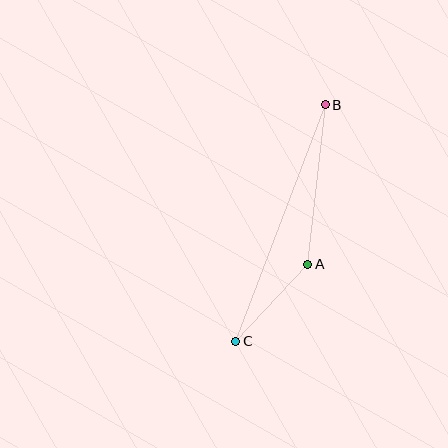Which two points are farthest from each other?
Points B and C are farthest from each other.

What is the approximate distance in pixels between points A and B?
The distance between A and B is approximately 160 pixels.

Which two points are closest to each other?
Points A and C are closest to each other.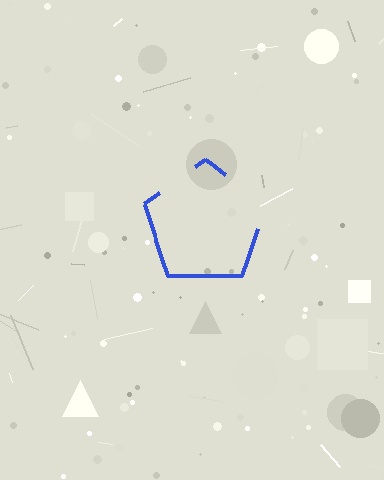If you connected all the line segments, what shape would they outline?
They would outline a pentagon.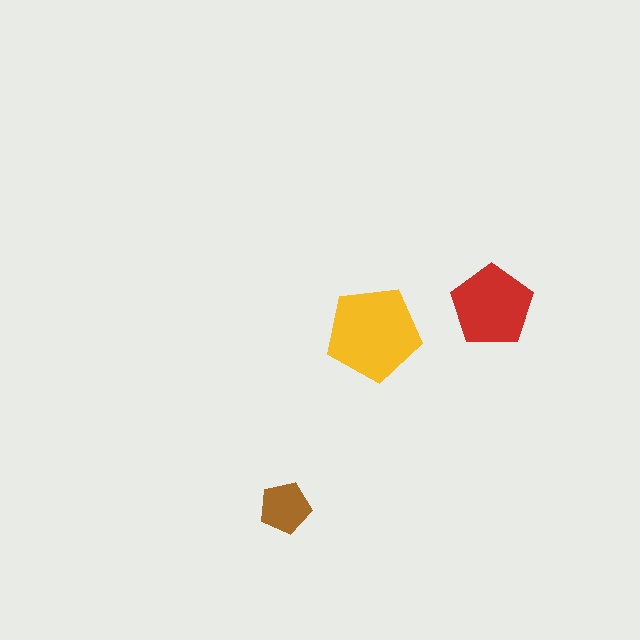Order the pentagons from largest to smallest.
the yellow one, the red one, the brown one.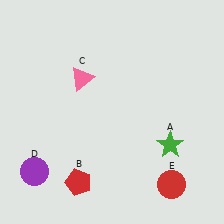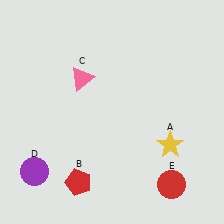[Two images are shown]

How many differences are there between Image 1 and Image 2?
There is 1 difference between the two images.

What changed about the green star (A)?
In Image 1, A is green. In Image 2, it changed to yellow.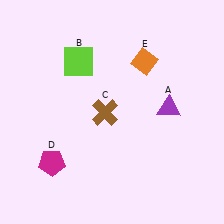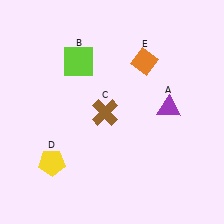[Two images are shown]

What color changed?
The pentagon (D) changed from magenta in Image 1 to yellow in Image 2.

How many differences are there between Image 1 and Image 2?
There is 1 difference between the two images.